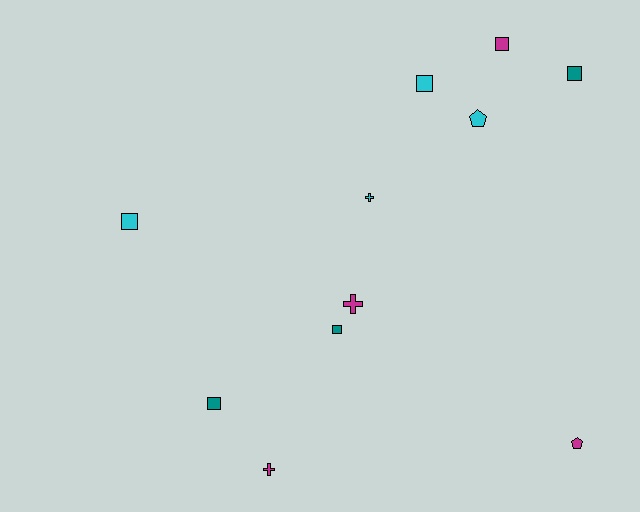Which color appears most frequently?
Cyan, with 4 objects.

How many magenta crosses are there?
There are 2 magenta crosses.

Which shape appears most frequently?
Square, with 6 objects.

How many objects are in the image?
There are 11 objects.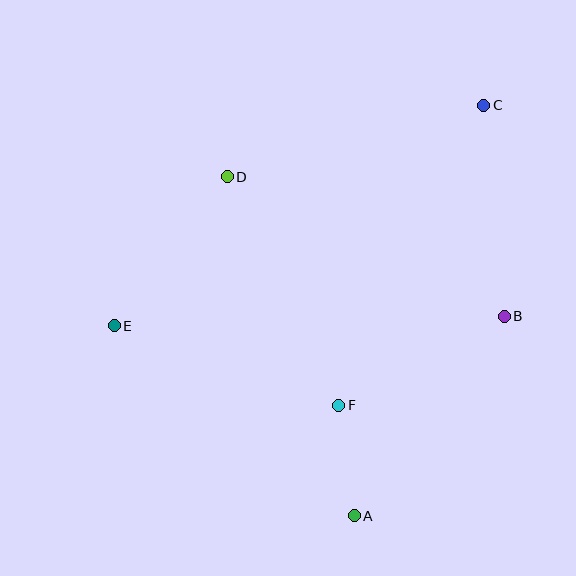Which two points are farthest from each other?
Points C and E are farthest from each other.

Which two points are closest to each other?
Points A and F are closest to each other.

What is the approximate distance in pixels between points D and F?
The distance between D and F is approximately 254 pixels.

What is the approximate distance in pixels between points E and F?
The distance between E and F is approximately 238 pixels.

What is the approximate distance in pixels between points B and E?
The distance between B and E is approximately 390 pixels.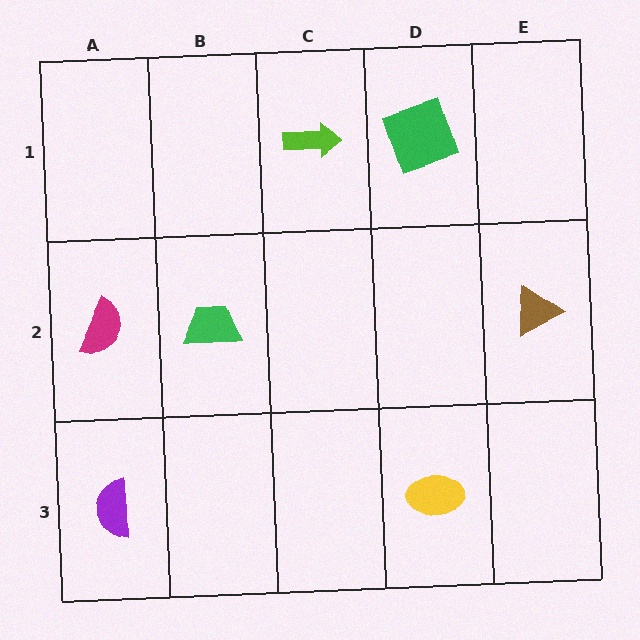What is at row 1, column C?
A lime arrow.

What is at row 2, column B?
A green trapezoid.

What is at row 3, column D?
A yellow ellipse.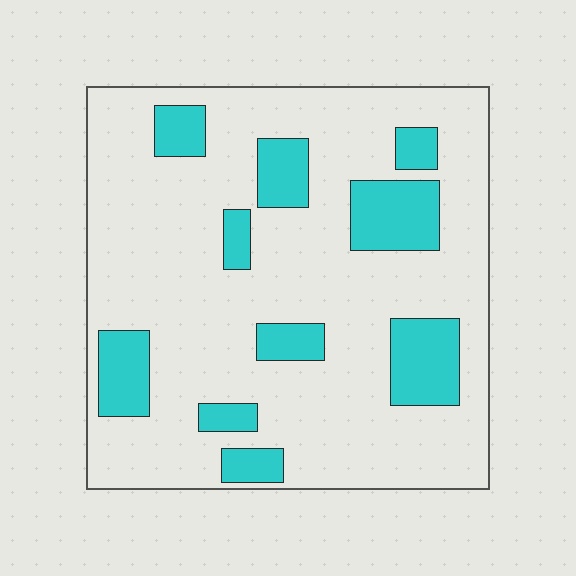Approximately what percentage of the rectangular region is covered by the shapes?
Approximately 20%.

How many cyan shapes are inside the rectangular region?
10.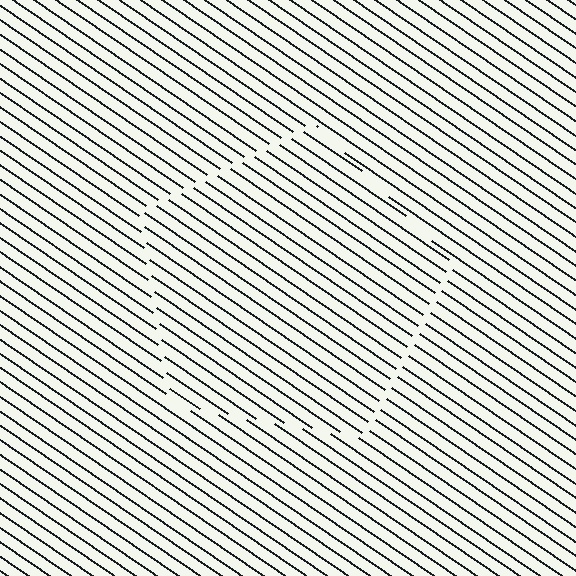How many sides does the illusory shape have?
5 sides — the line-ends trace a pentagon.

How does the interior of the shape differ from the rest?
The interior of the shape contains the same grating, shifted by half a period — the contour is defined by the phase discontinuity where line-ends from the inner and outer gratings abut.